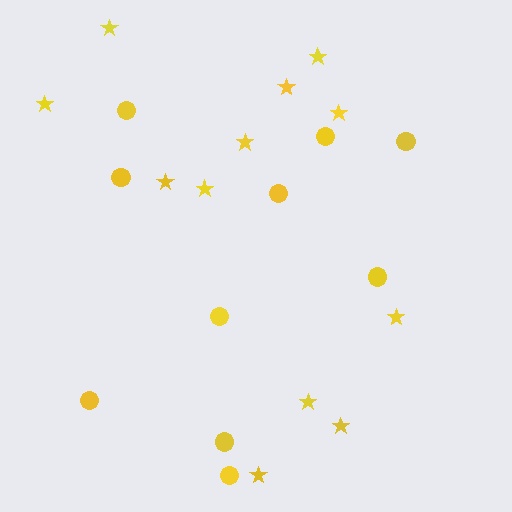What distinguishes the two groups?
There are 2 groups: one group of circles (10) and one group of stars (12).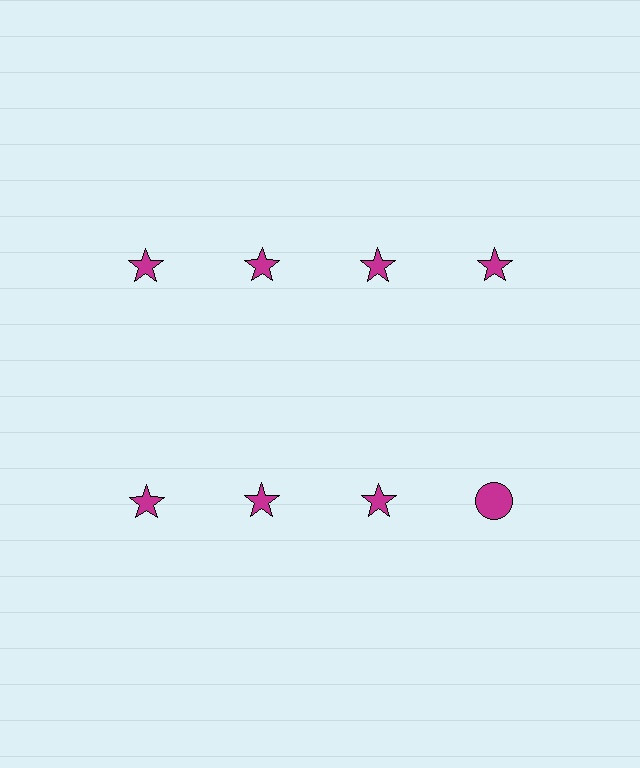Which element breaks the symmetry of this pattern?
The magenta circle in the second row, second from right column breaks the symmetry. All other shapes are magenta stars.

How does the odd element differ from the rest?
It has a different shape: circle instead of star.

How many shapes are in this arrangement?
There are 8 shapes arranged in a grid pattern.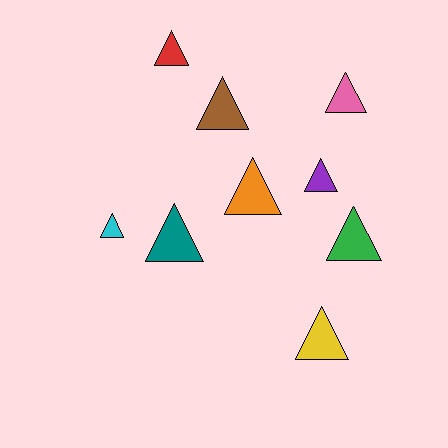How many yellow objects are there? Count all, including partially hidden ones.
There is 1 yellow object.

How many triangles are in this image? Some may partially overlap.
There are 9 triangles.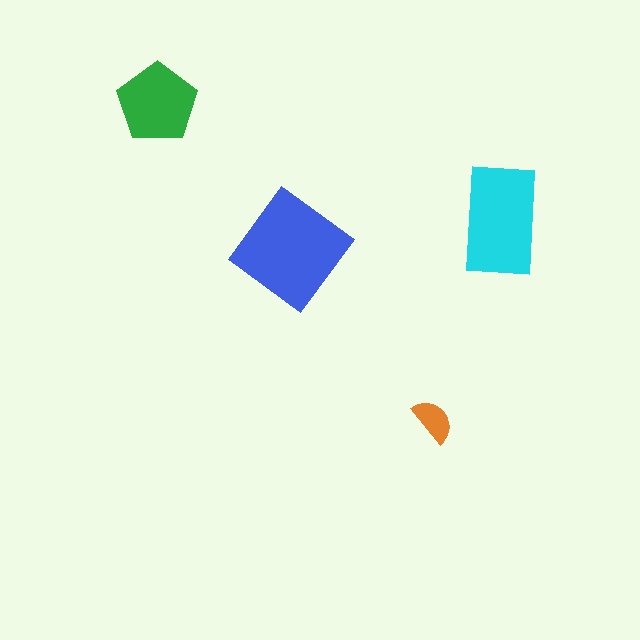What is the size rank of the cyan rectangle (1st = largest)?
2nd.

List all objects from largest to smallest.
The blue diamond, the cyan rectangle, the green pentagon, the orange semicircle.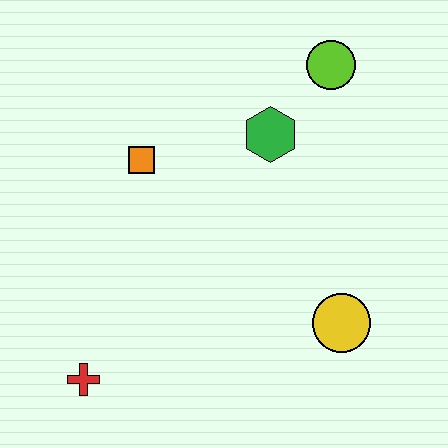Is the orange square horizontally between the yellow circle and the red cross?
Yes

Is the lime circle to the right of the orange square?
Yes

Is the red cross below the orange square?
Yes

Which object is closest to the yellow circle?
The green hexagon is closest to the yellow circle.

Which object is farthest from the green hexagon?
The red cross is farthest from the green hexagon.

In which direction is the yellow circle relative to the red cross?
The yellow circle is to the right of the red cross.